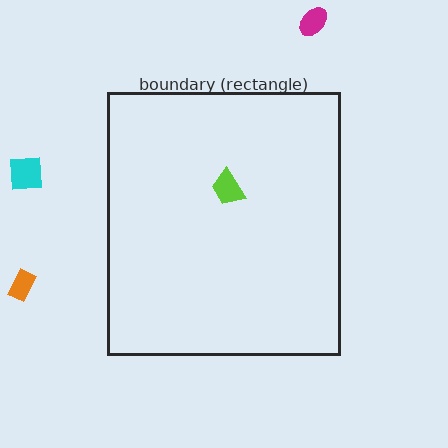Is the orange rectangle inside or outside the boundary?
Outside.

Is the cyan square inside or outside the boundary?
Outside.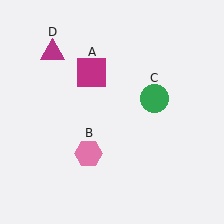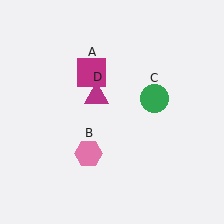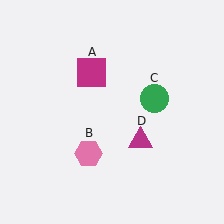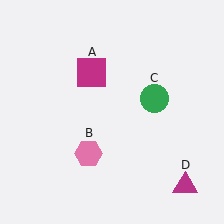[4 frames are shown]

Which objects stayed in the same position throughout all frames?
Magenta square (object A) and pink hexagon (object B) and green circle (object C) remained stationary.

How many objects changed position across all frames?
1 object changed position: magenta triangle (object D).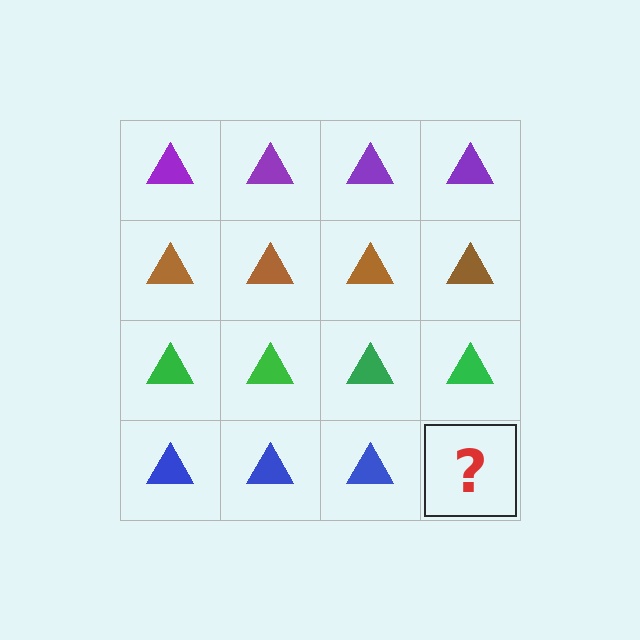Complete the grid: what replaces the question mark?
The question mark should be replaced with a blue triangle.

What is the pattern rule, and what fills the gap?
The rule is that each row has a consistent color. The gap should be filled with a blue triangle.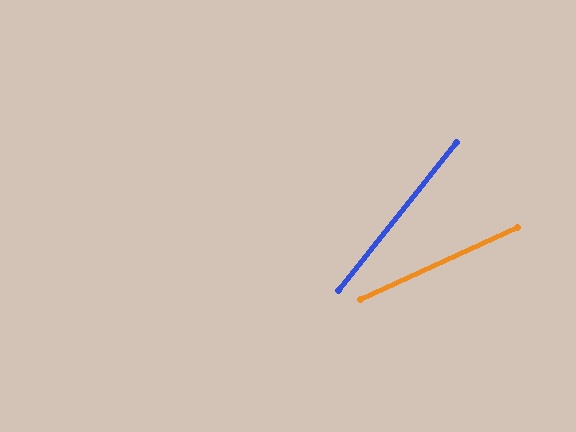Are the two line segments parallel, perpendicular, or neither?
Neither parallel nor perpendicular — they differ by about 27°.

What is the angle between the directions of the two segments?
Approximately 27 degrees.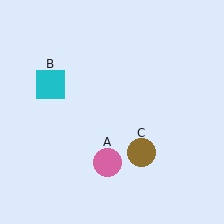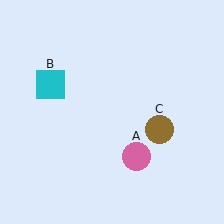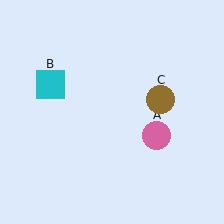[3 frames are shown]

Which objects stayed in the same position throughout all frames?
Cyan square (object B) remained stationary.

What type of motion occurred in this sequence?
The pink circle (object A), brown circle (object C) rotated counterclockwise around the center of the scene.